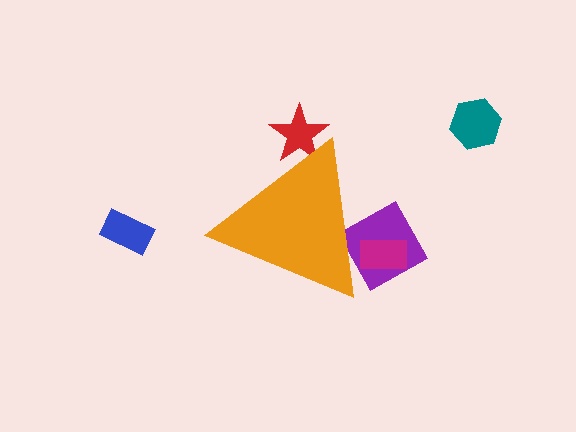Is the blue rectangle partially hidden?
No, the blue rectangle is fully visible.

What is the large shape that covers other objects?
An orange triangle.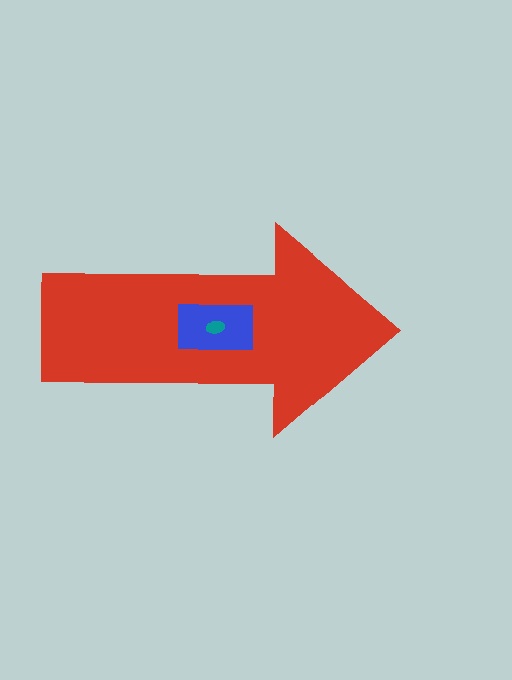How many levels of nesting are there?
3.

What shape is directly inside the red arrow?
The blue rectangle.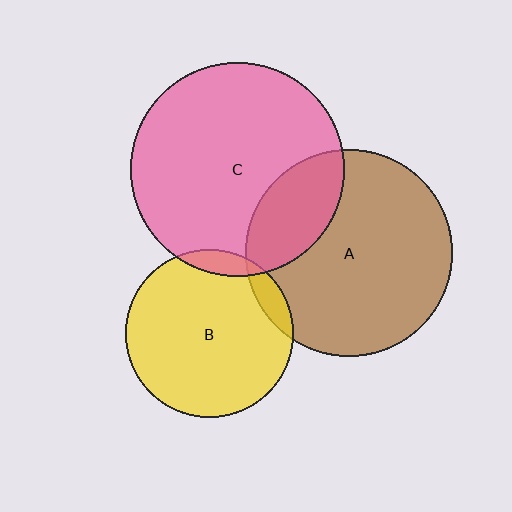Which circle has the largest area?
Circle C (pink).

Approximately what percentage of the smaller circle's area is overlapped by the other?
Approximately 10%.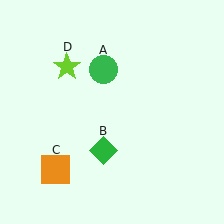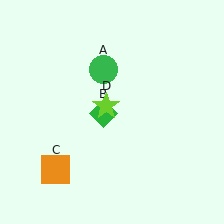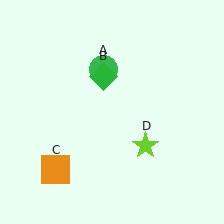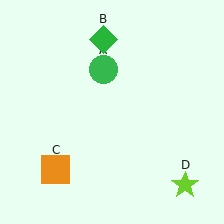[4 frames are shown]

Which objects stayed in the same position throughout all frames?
Green circle (object A) and orange square (object C) remained stationary.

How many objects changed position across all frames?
2 objects changed position: green diamond (object B), lime star (object D).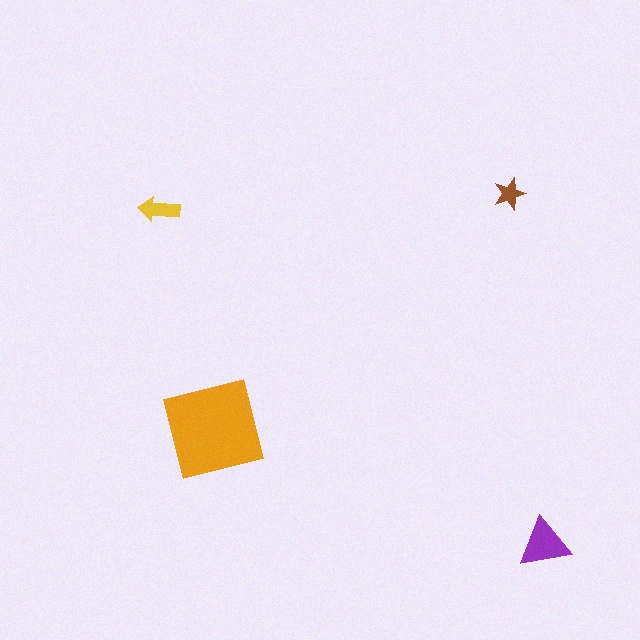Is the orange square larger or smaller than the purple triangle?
Larger.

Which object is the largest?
The orange square.